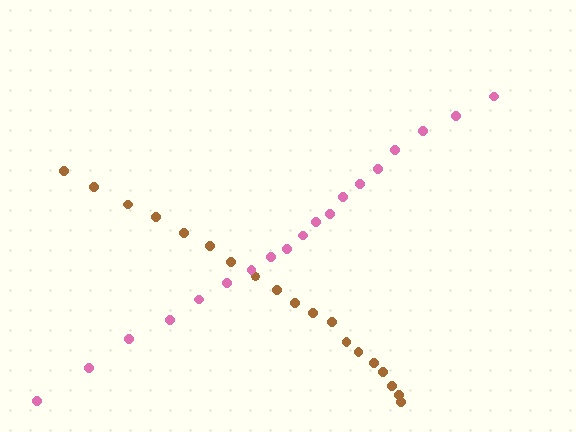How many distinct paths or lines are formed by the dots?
There are 2 distinct paths.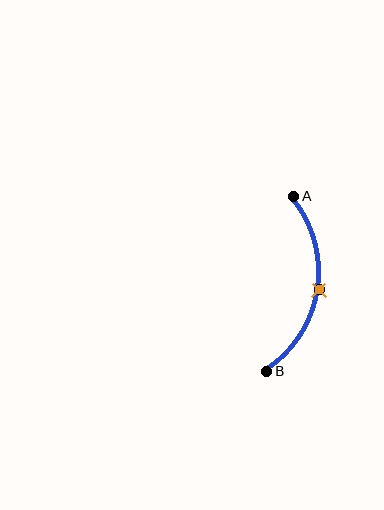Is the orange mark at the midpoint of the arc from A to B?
Yes. The orange mark lies on the arc at equal arc-length from both A and B — it is the arc midpoint.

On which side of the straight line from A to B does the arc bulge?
The arc bulges to the right of the straight line connecting A and B.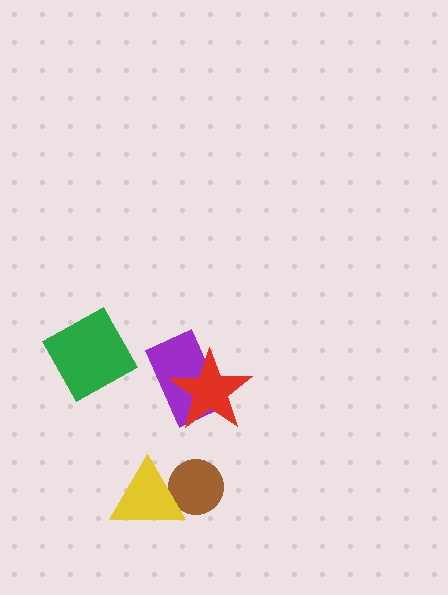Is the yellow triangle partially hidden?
No, no other shape covers it.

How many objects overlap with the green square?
0 objects overlap with the green square.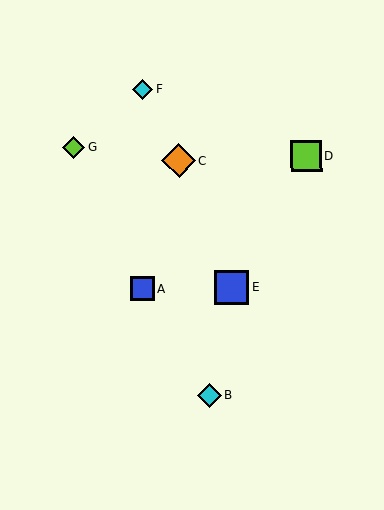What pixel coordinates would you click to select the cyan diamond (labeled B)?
Click at (209, 395) to select the cyan diamond B.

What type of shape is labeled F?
Shape F is a cyan diamond.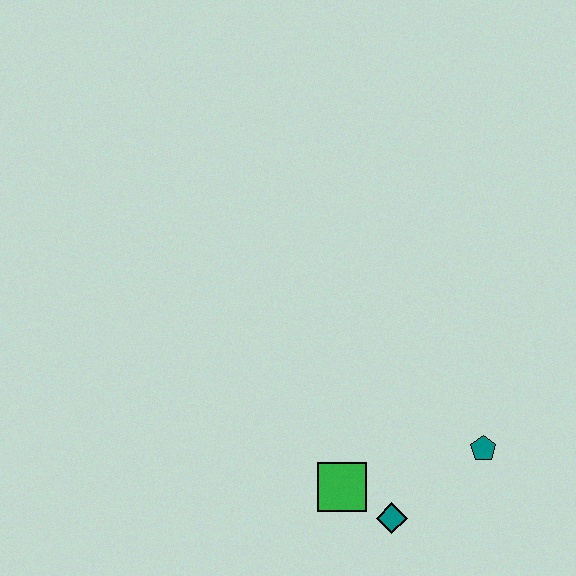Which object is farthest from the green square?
The teal pentagon is farthest from the green square.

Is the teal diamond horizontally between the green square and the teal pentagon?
Yes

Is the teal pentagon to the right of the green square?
Yes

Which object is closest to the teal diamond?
The green square is closest to the teal diamond.